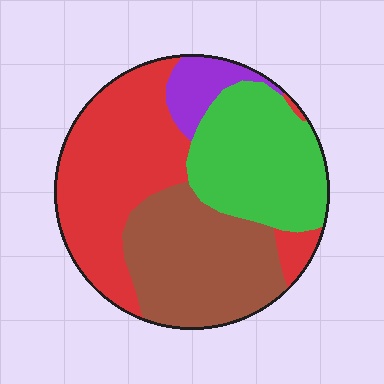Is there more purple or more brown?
Brown.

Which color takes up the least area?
Purple, at roughly 5%.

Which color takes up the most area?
Red, at roughly 35%.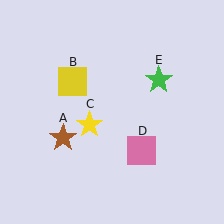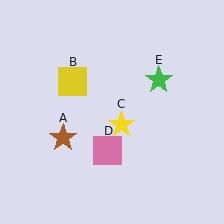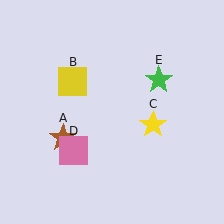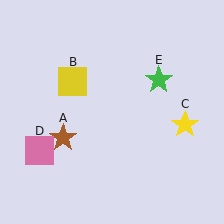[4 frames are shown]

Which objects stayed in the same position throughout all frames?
Brown star (object A) and yellow square (object B) and green star (object E) remained stationary.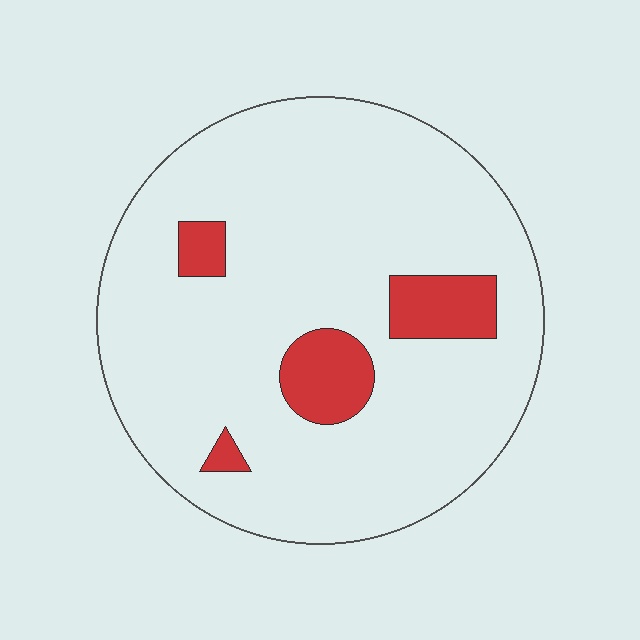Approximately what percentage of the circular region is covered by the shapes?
Approximately 10%.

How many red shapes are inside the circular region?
4.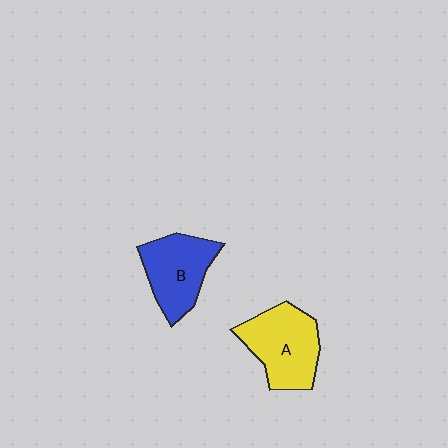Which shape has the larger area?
Shape A (yellow).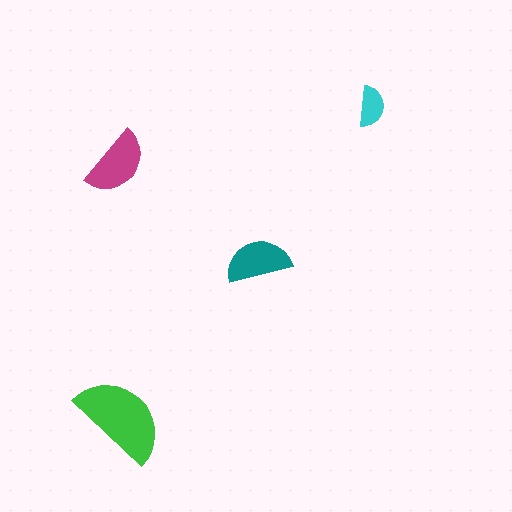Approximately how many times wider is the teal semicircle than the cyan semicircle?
About 1.5 times wider.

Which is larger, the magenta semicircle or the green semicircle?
The green one.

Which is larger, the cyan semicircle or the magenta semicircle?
The magenta one.